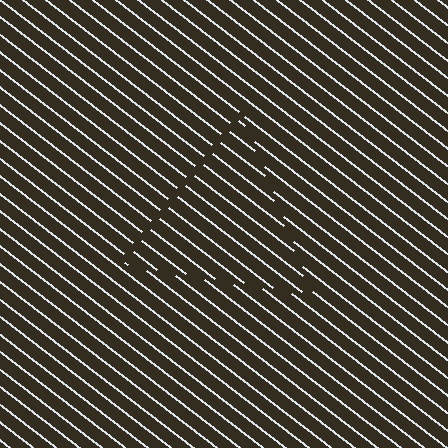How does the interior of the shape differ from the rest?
The interior of the shape contains the same grating, shifted by half a period — the contour is defined by the phase discontinuity where line-ends from the inner and outer gratings abut.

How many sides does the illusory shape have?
3 sides — the line-ends trace a triangle.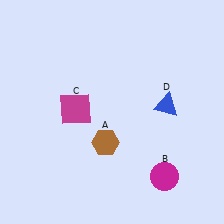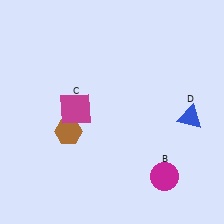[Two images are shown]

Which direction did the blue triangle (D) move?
The blue triangle (D) moved right.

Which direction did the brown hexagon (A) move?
The brown hexagon (A) moved left.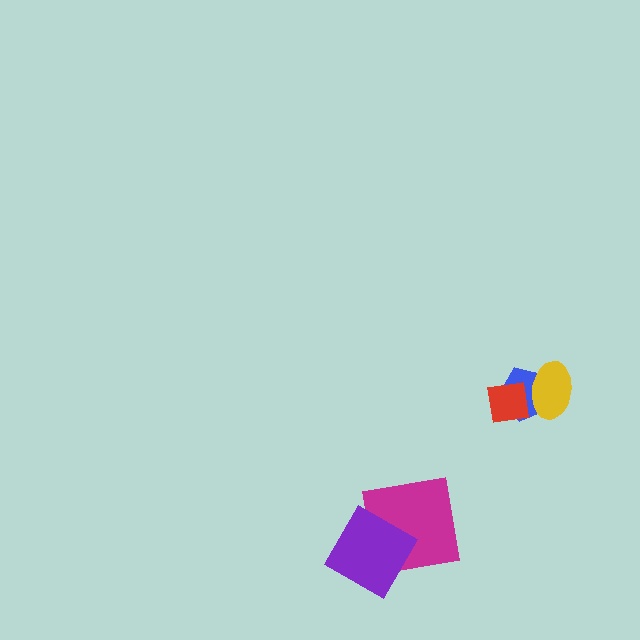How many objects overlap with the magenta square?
1 object overlaps with the magenta square.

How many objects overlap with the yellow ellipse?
2 objects overlap with the yellow ellipse.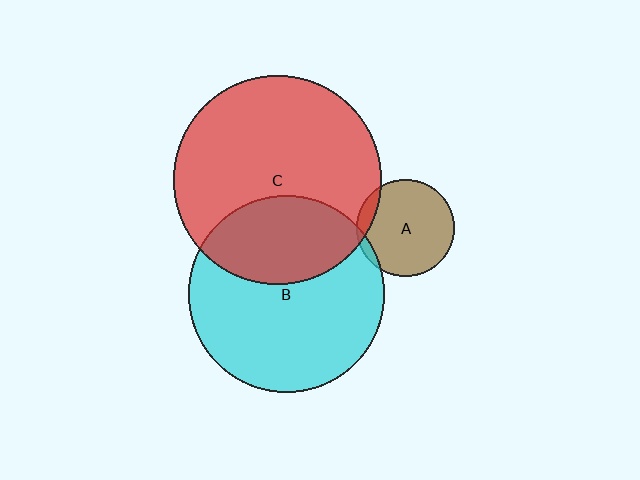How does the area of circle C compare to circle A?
Approximately 4.6 times.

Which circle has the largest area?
Circle C (red).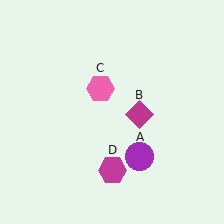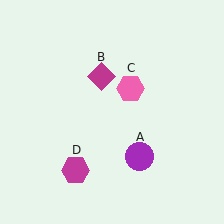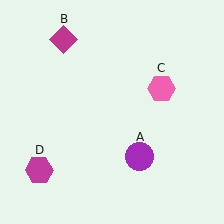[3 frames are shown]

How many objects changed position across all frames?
3 objects changed position: magenta diamond (object B), pink hexagon (object C), magenta hexagon (object D).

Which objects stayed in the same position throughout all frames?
Purple circle (object A) remained stationary.